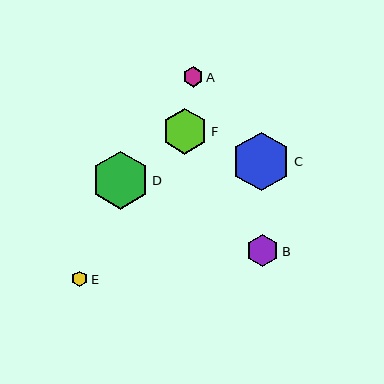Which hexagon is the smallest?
Hexagon E is the smallest with a size of approximately 16 pixels.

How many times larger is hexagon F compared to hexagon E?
Hexagon F is approximately 2.9 times the size of hexagon E.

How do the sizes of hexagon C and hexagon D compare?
Hexagon C and hexagon D are approximately the same size.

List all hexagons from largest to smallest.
From largest to smallest: C, D, F, B, A, E.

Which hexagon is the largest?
Hexagon C is the largest with a size of approximately 59 pixels.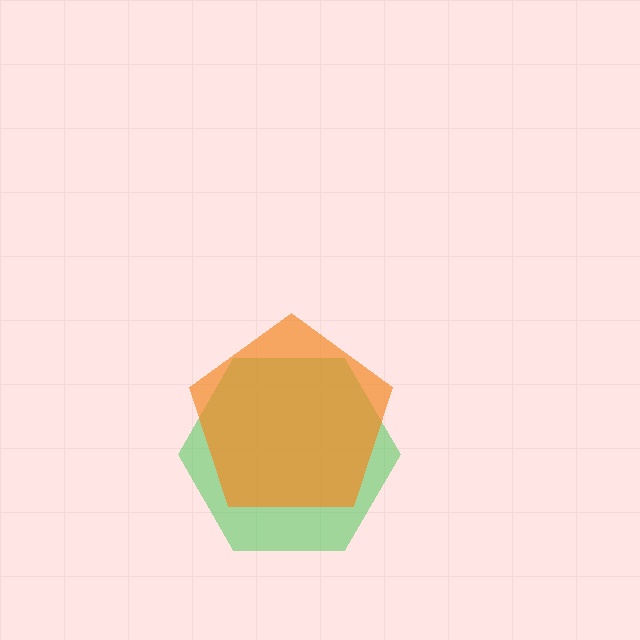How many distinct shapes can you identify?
There are 2 distinct shapes: a green hexagon, an orange pentagon.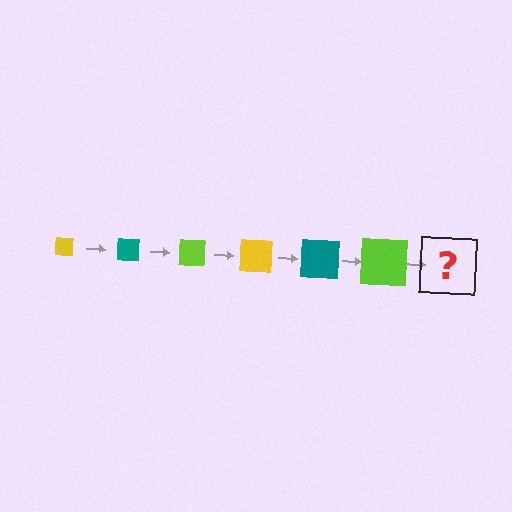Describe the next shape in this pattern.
It should be a yellow square, larger than the previous one.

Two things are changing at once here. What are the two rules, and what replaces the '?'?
The two rules are that the square grows larger each step and the color cycles through yellow, teal, and lime. The '?' should be a yellow square, larger than the previous one.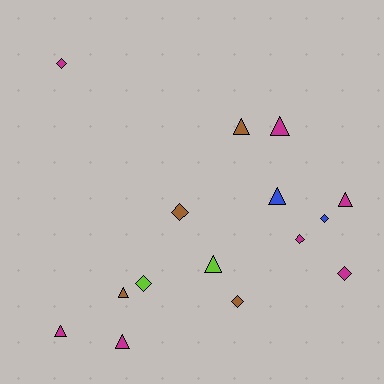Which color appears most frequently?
Magenta, with 7 objects.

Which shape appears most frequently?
Triangle, with 8 objects.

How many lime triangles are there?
There is 1 lime triangle.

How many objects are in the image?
There are 15 objects.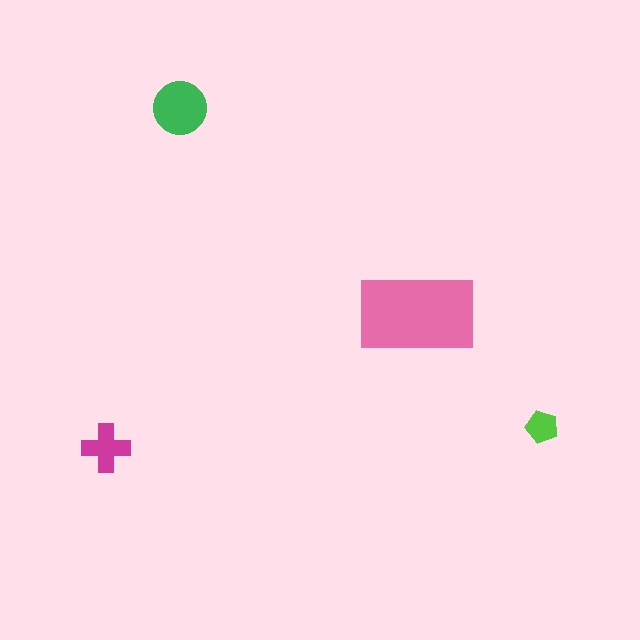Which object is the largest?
The pink rectangle.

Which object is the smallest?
The lime pentagon.